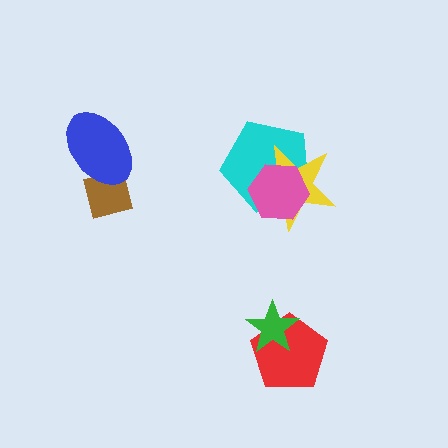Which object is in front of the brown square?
The blue ellipse is in front of the brown square.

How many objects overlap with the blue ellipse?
1 object overlaps with the blue ellipse.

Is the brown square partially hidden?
Yes, it is partially covered by another shape.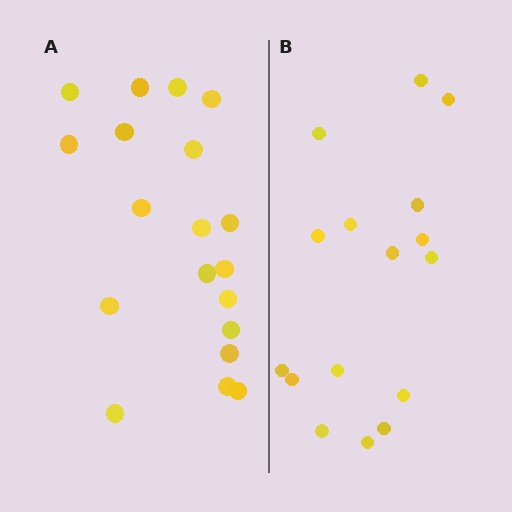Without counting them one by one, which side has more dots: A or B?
Region A (the left region) has more dots.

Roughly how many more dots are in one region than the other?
Region A has just a few more — roughly 2 or 3 more dots than region B.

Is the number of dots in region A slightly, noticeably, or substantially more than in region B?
Region A has only slightly more — the two regions are fairly close. The ratio is roughly 1.2 to 1.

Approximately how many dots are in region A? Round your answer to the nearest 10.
About 20 dots. (The exact count is 19, which rounds to 20.)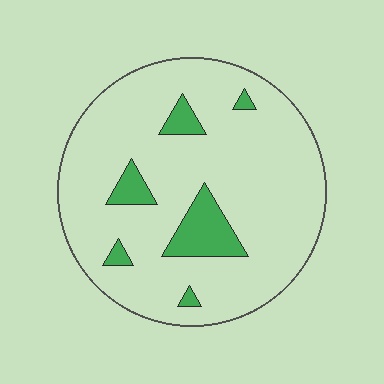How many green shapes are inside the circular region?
6.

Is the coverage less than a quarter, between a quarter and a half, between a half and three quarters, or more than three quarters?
Less than a quarter.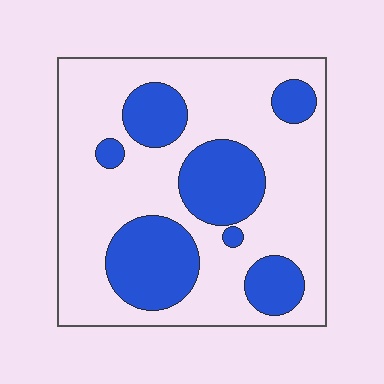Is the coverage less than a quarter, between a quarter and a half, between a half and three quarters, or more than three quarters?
Between a quarter and a half.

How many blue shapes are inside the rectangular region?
7.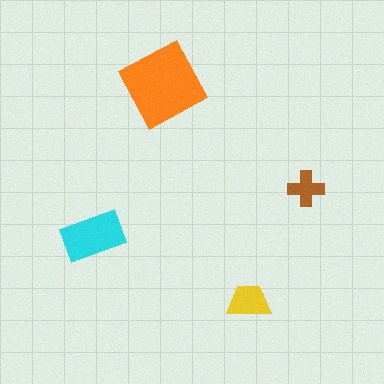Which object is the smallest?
The brown cross.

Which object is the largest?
The orange square.